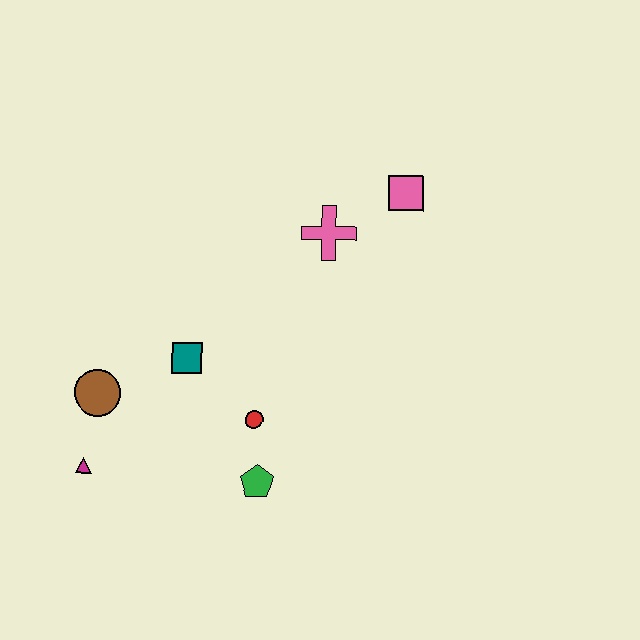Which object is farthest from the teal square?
The pink square is farthest from the teal square.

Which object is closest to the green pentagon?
The red circle is closest to the green pentagon.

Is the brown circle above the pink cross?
No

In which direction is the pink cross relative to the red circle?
The pink cross is above the red circle.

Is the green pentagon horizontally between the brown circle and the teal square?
No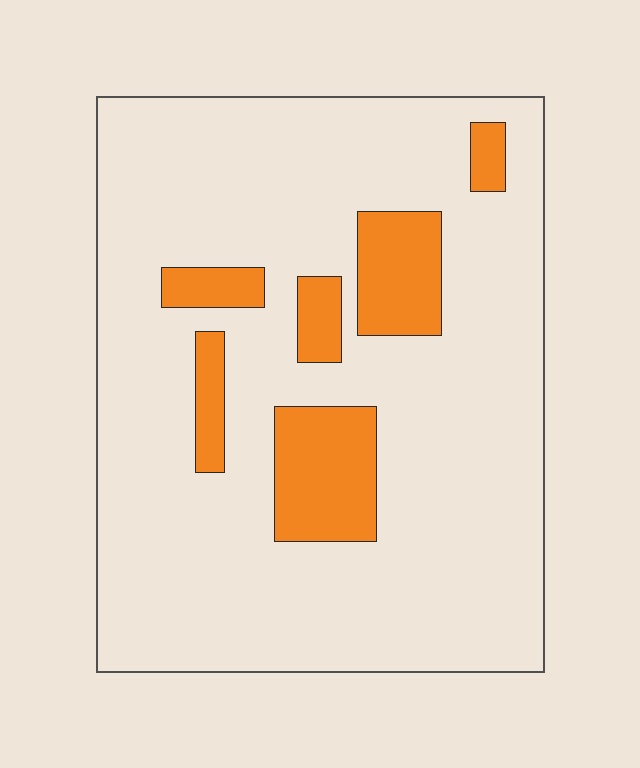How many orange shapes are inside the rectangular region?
6.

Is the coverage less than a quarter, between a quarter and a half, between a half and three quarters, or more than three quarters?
Less than a quarter.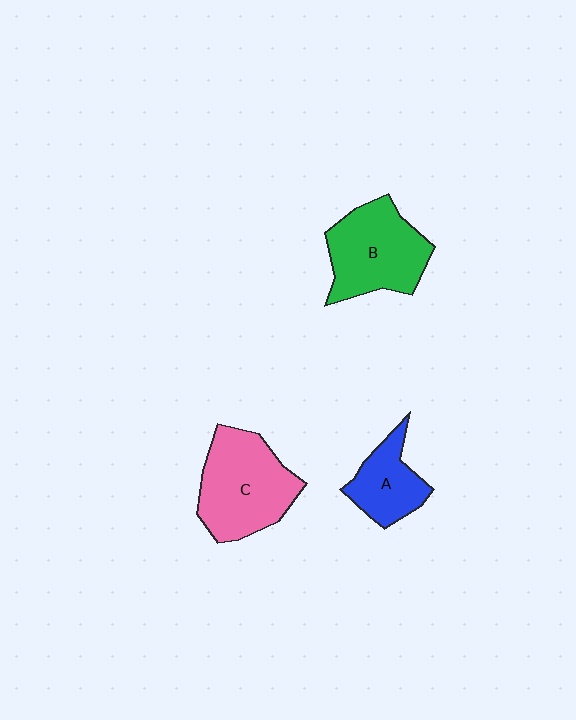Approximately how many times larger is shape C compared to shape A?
Approximately 1.8 times.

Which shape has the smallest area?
Shape A (blue).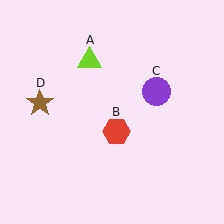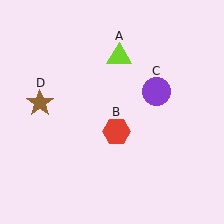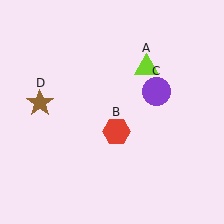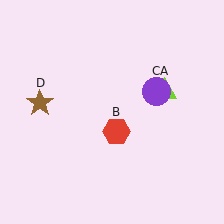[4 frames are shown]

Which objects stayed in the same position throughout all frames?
Red hexagon (object B) and purple circle (object C) and brown star (object D) remained stationary.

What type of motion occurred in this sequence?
The lime triangle (object A) rotated clockwise around the center of the scene.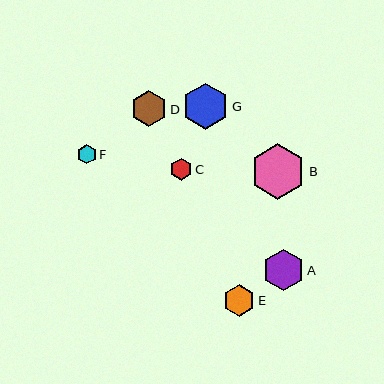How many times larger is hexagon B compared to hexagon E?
Hexagon B is approximately 1.7 times the size of hexagon E.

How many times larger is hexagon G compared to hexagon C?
Hexagon G is approximately 2.1 times the size of hexagon C.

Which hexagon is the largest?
Hexagon B is the largest with a size of approximately 55 pixels.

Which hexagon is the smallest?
Hexagon F is the smallest with a size of approximately 19 pixels.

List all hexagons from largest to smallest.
From largest to smallest: B, G, A, D, E, C, F.